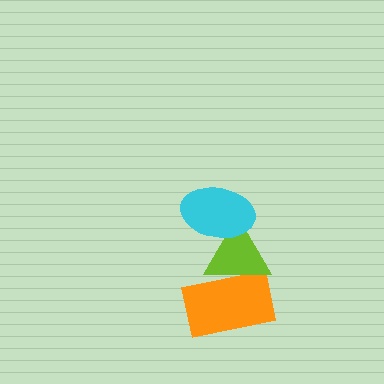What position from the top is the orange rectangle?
The orange rectangle is 3rd from the top.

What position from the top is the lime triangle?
The lime triangle is 2nd from the top.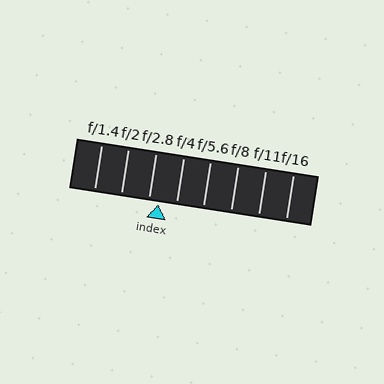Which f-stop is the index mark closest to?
The index mark is closest to f/2.8.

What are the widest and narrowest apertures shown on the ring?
The widest aperture shown is f/1.4 and the narrowest is f/16.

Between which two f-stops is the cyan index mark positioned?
The index mark is between f/2.8 and f/4.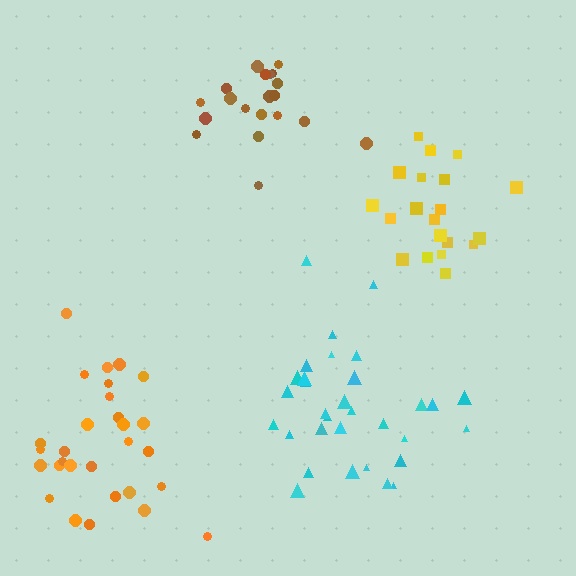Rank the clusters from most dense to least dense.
yellow, orange, cyan, brown.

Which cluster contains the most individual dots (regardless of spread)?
Cyan (33).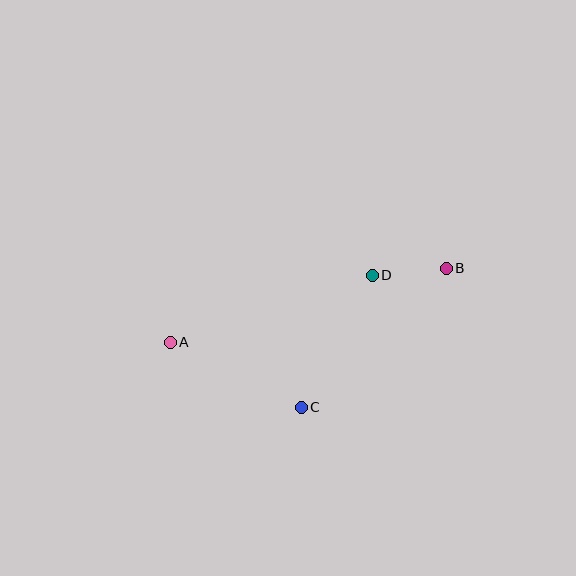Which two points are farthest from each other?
Points A and B are farthest from each other.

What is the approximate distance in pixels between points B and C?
The distance between B and C is approximately 201 pixels.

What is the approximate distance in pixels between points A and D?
The distance between A and D is approximately 213 pixels.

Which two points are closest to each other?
Points B and D are closest to each other.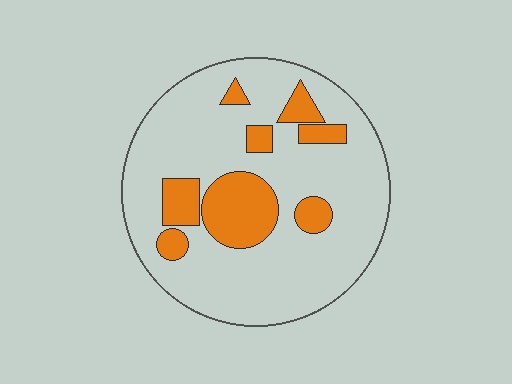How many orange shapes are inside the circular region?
8.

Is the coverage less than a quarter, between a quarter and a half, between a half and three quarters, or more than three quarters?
Less than a quarter.